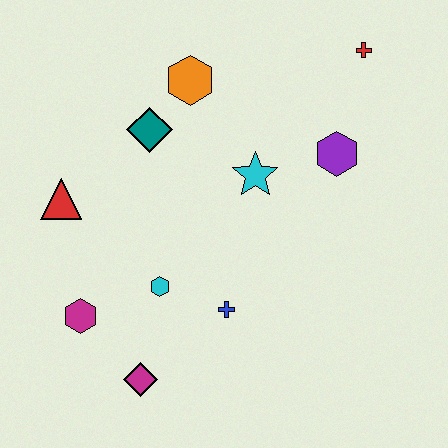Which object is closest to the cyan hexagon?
The blue cross is closest to the cyan hexagon.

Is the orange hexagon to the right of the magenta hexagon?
Yes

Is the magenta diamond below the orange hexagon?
Yes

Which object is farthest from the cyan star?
The magenta diamond is farthest from the cyan star.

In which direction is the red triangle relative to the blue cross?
The red triangle is to the left of the blue cross.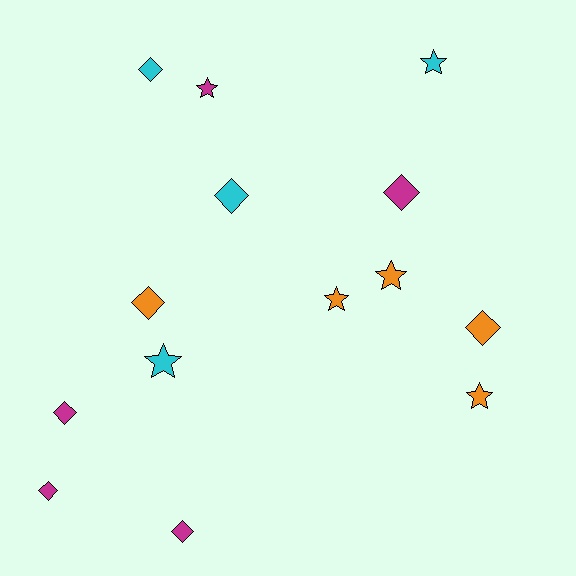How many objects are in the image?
There are 14 objects.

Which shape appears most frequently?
Diamond, with 8 objects.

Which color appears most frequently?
Magenta, with 5 objects.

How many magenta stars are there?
There is 1 magenta star.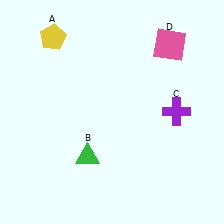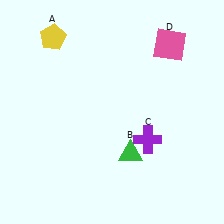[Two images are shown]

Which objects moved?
The objects that moved are: the green triangle (B), the purple cross (C).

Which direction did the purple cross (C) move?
The purple cross (C) moved left.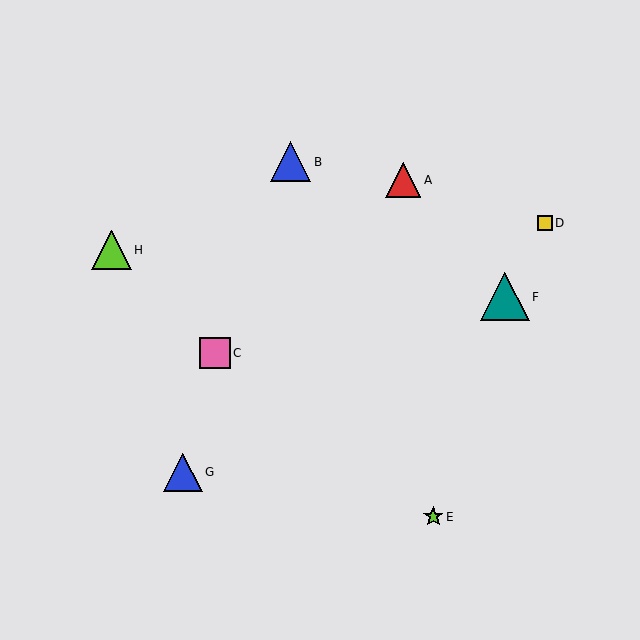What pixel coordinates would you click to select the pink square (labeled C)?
Click at (215, 353) to select the pink square C.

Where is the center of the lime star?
The center of the lime star is at (433, 517).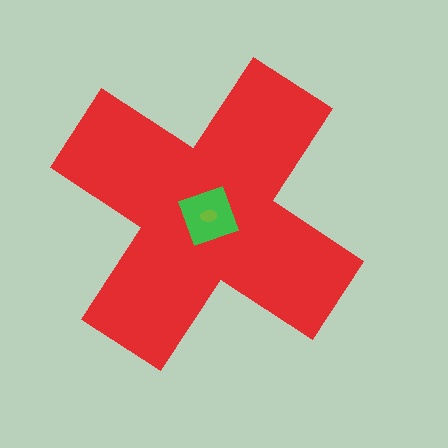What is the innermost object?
The lime ellipse.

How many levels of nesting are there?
3.